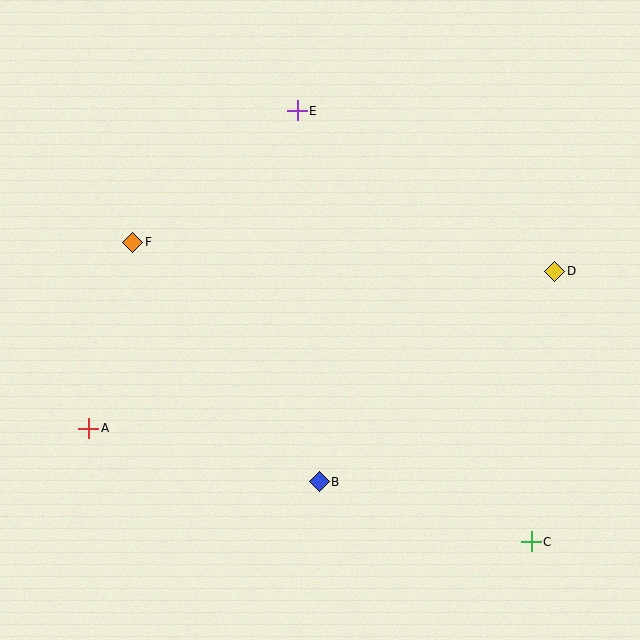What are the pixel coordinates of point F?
Point F is at (133, 242).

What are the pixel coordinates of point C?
Point C is at (531, 542).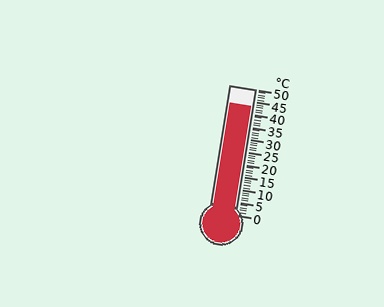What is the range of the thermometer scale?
The thermometer scale ranges from 0°C to 50°C.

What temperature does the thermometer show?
The thermometer shows approximately 43°C.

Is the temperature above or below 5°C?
The temperature is above 5°C.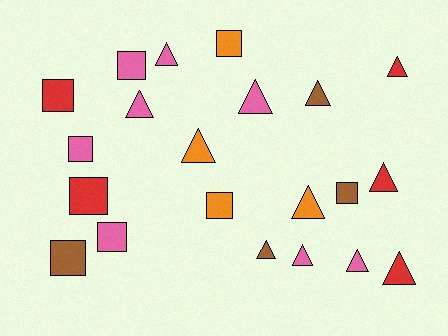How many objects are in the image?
There are 21 objects.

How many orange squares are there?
There are 2 orange squares.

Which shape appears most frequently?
Triangle, with 12 objects.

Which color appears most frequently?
Pink, with 8 objects.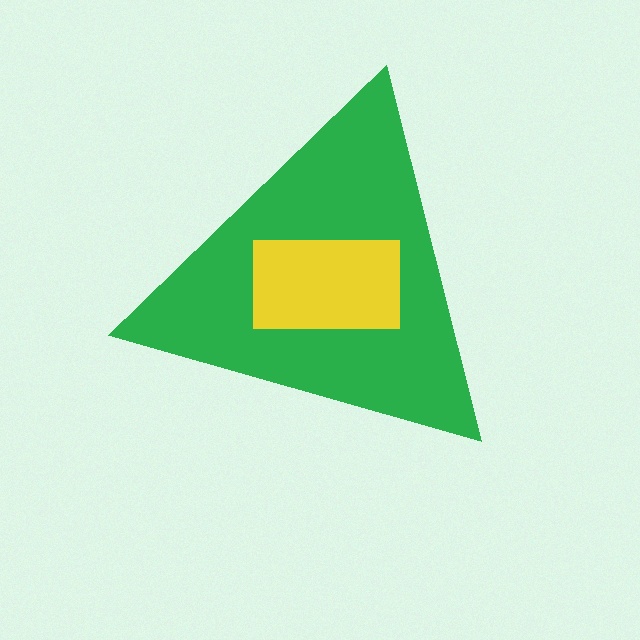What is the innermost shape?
The yellow rectangle.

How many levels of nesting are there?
2.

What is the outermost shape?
The green triangle.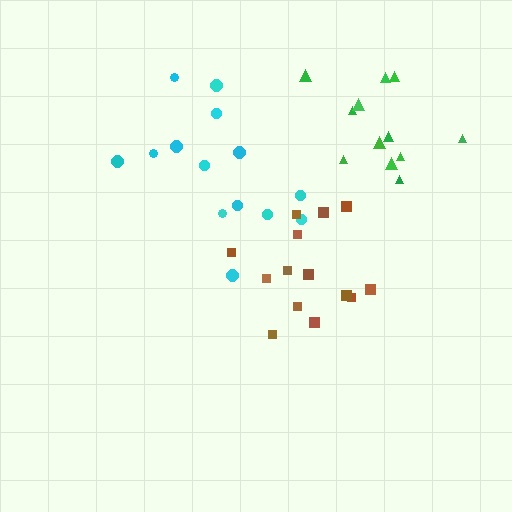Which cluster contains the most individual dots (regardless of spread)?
Cyan (14).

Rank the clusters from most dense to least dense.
brown, green, cyan.